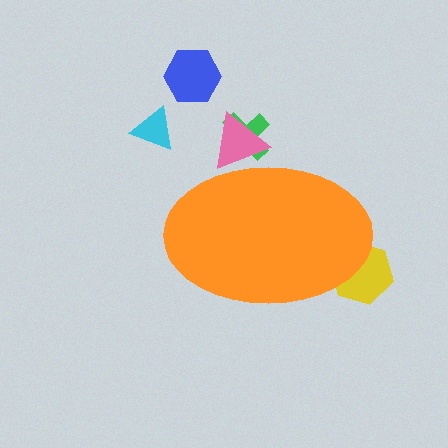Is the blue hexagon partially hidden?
No, the blue hexagon is fully visible.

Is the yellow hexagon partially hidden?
Yes, the yellow hexagon is partially hidden behind the orange ellipse.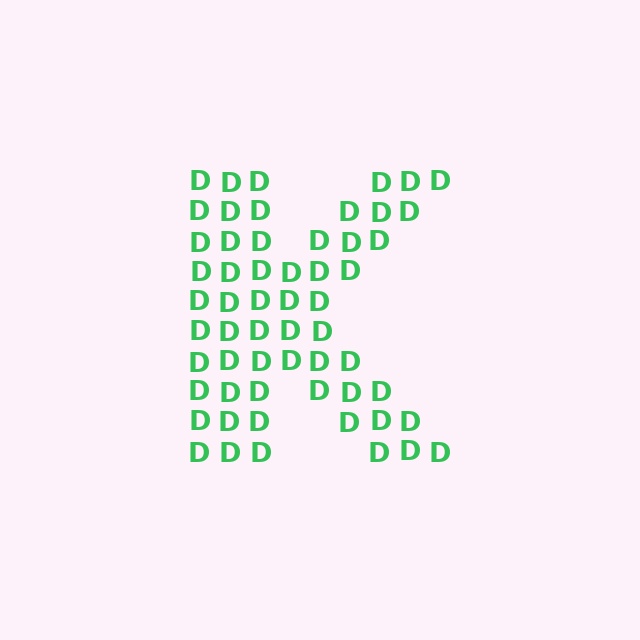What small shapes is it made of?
It is made of small letter D's.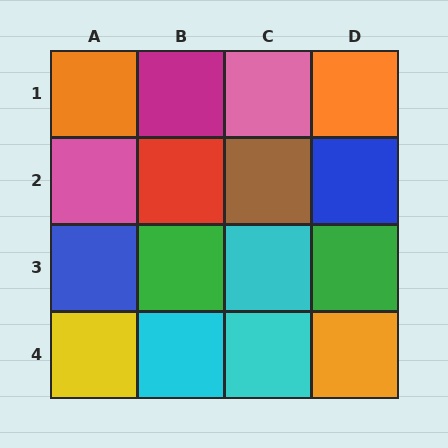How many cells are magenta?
1 cell is magenta.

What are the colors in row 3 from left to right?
Blue, green, cyan, green.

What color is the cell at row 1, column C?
Pink.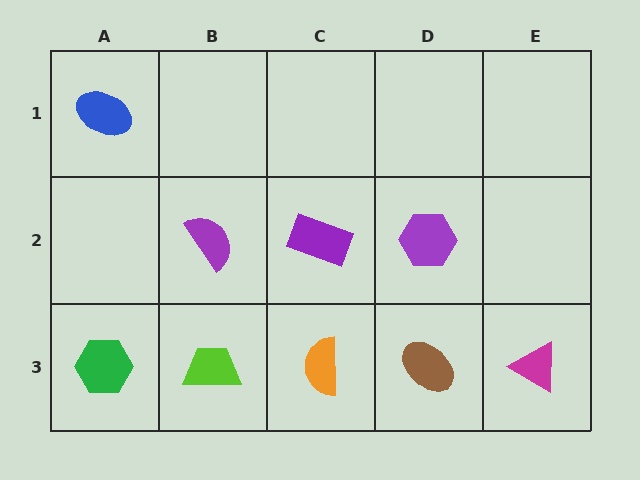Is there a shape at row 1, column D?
No, that cell is empty.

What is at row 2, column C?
A purple rectangle.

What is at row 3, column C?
An orange semicircle.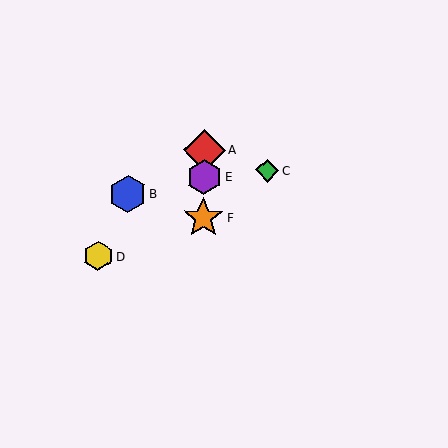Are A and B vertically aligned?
No, A is at x≈204 and B is at x≈128.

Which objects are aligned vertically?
Objects A, E, F are aligned vertically.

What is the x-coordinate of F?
Object F is at x≈203.